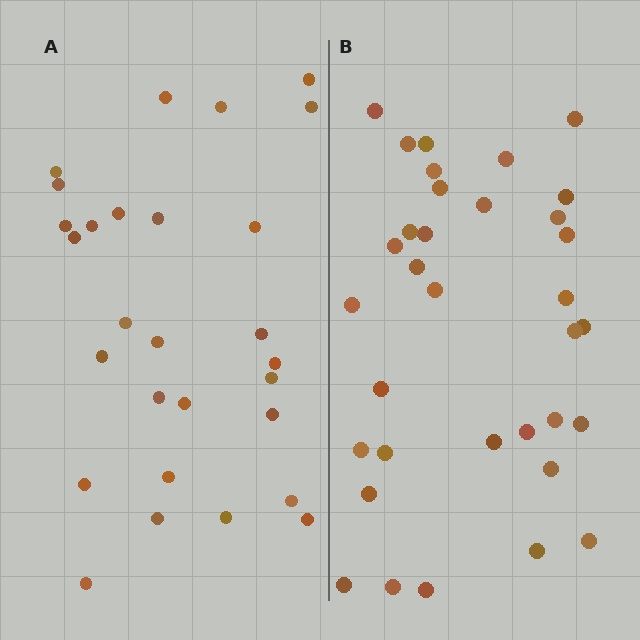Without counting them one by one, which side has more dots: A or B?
Region B (the right region) has more dots.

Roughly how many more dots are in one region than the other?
Region B has about 6 more dots than region A.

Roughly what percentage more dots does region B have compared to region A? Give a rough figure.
About 20% more.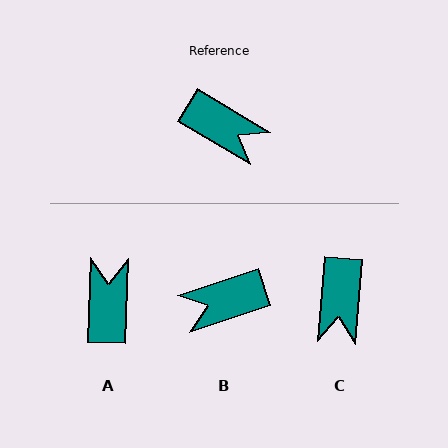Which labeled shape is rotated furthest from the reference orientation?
B, about 131 degrees away.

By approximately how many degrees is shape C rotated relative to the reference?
Approximately 64 degrees clockwise.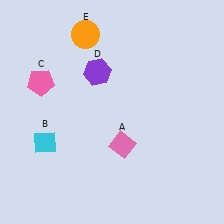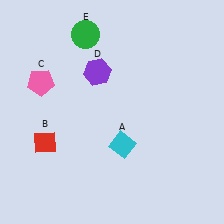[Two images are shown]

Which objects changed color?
A changed from pink to cyan. B changed from cyan to red. E changed from orange to green.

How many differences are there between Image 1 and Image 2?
There are 3 differences between the two images.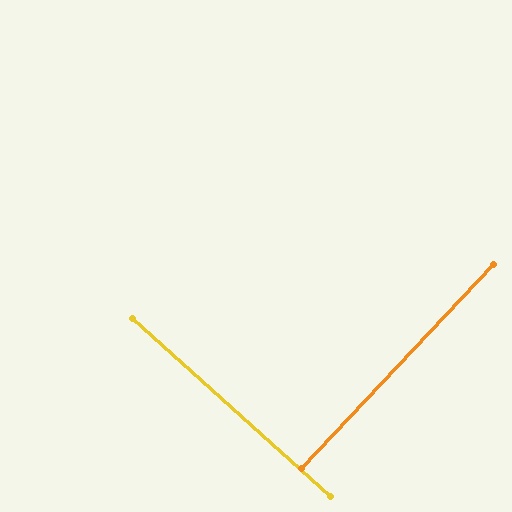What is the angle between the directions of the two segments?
Approximately 89 degrees.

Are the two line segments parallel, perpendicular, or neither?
Perpendicular — they meet at approximately 89°.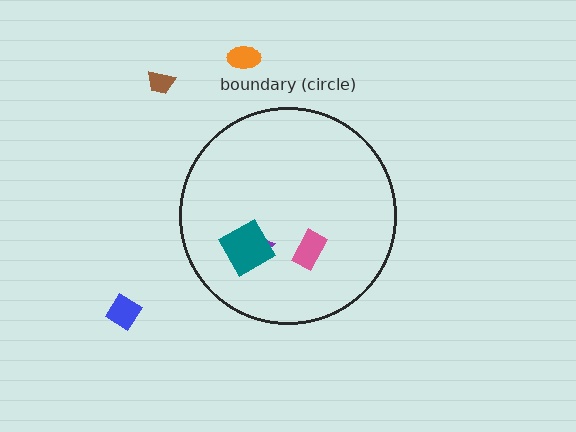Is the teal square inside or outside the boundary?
Inside.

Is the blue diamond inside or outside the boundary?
Outside.